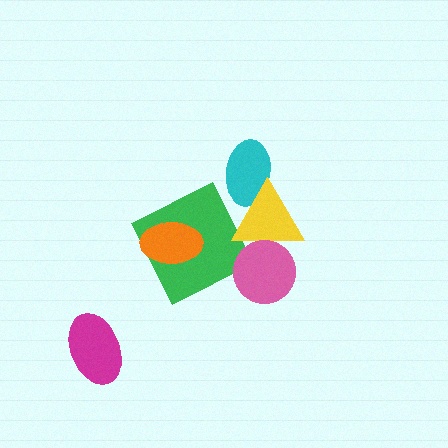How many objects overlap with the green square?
1 object overlaps with the green square.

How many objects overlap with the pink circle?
1 object overlaps with the pink circle.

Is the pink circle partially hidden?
No, no other shape covers it.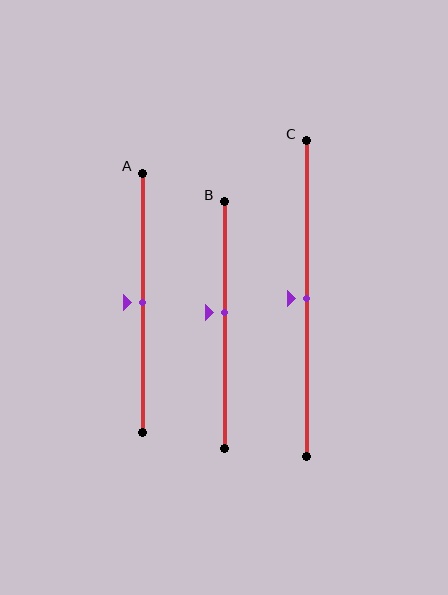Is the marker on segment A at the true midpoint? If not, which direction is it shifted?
Yes, the marker on segment A is at the true midpoint.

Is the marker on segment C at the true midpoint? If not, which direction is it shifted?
Yes, the marker on segment C is at the true midpoint.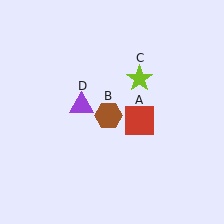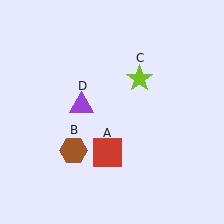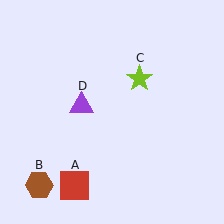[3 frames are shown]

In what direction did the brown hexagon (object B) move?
The brown hexagon (object B) moved down and to the left.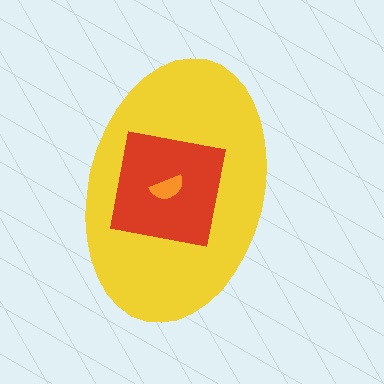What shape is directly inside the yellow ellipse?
The red square.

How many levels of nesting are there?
3.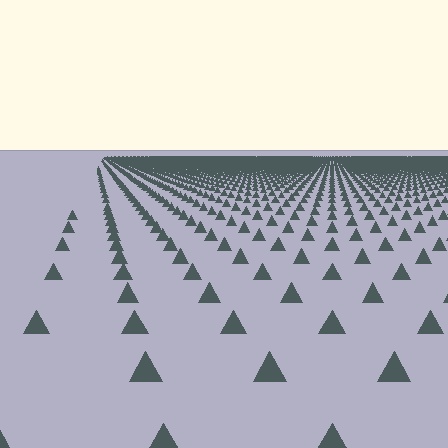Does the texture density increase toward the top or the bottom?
Density increases toward the top.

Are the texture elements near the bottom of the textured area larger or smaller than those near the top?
Larger. Near the bottom, elements are closer to the viewer and appear at a bigger on-screen size.